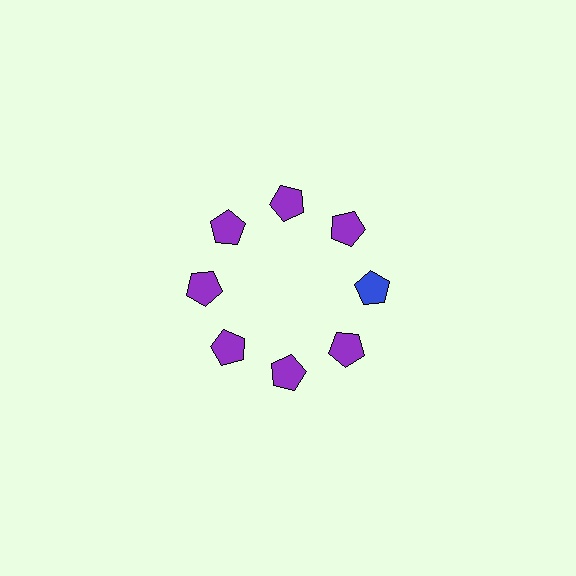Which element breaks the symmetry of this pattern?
The blue pentagon at roughly the 3 o'clock position breaks the symmetry. All other shapes are purple pentagons.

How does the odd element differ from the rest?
It has a different color: blue instead of purple.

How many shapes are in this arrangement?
There are 8 shapes arranged in a ring pattern.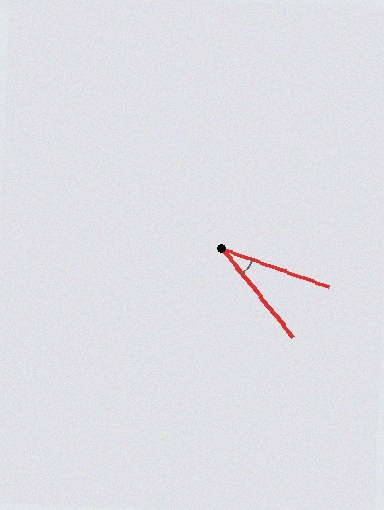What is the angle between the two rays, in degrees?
Approximately 32 degrees.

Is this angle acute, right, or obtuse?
It is acute.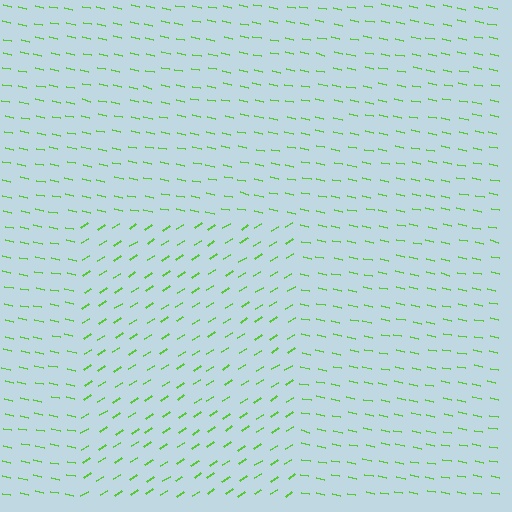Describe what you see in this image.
The image is filled with small lime line segments. A rectangle region in the image has lines oriented differently from the surrounding lines, creating a visible texture boundary.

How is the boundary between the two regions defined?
The boundary is defined purely by a change in line orientation (approximately 45 degrees difference). All lines are the same color and thickness.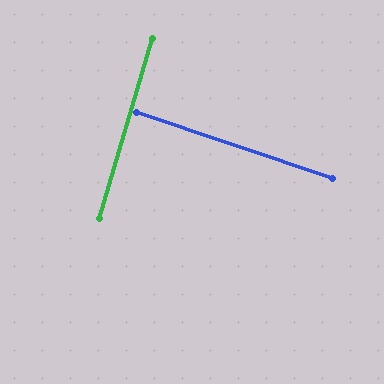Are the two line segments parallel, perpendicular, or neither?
Perpendicular — they meet at approximately 88°.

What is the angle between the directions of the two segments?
Approximately 88 degrees.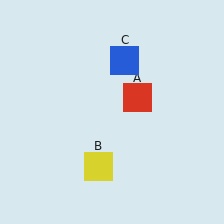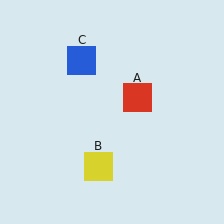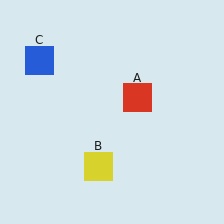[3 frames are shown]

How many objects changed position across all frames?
1 object changed position: blue square (object C).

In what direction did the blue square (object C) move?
The blue square (object C) moved left.